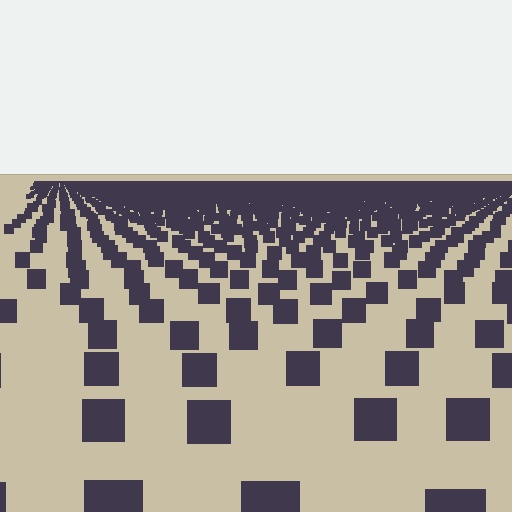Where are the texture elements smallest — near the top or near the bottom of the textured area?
Near the top.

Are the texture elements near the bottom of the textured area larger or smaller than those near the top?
Larger. Near the bottom, elements are closer to the viewer and appear at a bigger on-screen size.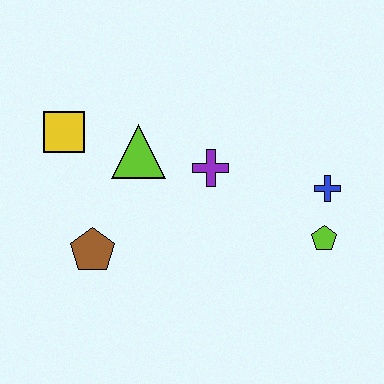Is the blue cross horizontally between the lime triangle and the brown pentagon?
No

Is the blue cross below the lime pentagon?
No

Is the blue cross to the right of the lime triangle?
Yes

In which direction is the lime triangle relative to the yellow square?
The lime triangle is to the right of the yellow square.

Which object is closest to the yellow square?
The lime triangle is closest to the yellow square.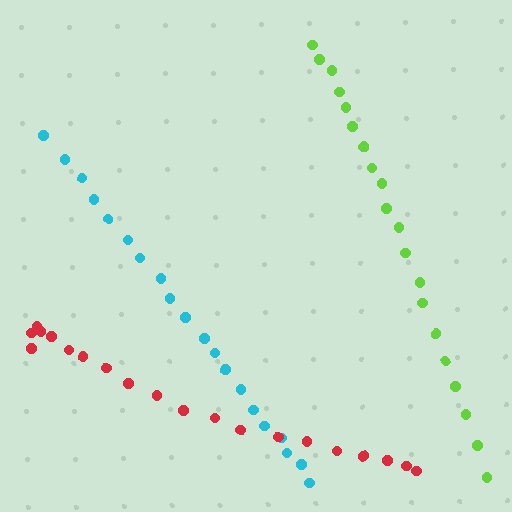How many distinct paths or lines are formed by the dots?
There are 3 distinct paths.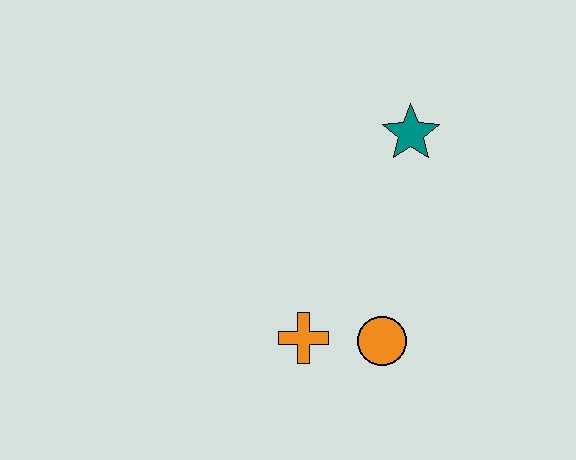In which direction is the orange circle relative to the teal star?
The orange circle is below the teal star.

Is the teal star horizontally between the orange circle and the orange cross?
No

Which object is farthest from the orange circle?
The teal star is farthest from the orange circle.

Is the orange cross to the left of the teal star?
Yes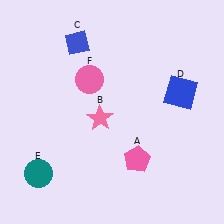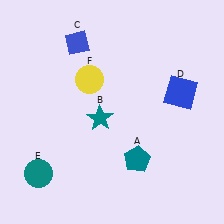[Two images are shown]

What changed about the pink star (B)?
In Image 1, B is pink. In Image 2, it changed to teal.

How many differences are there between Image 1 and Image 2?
There are 3 differences between the two images.